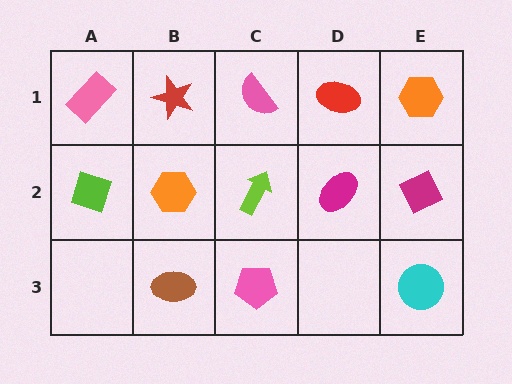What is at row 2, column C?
A lime arrow.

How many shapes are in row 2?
5 shapes.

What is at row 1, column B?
A red star.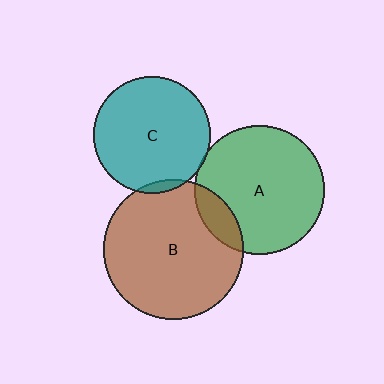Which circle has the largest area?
Circle B (brown).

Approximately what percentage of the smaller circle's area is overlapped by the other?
Approximately 5%.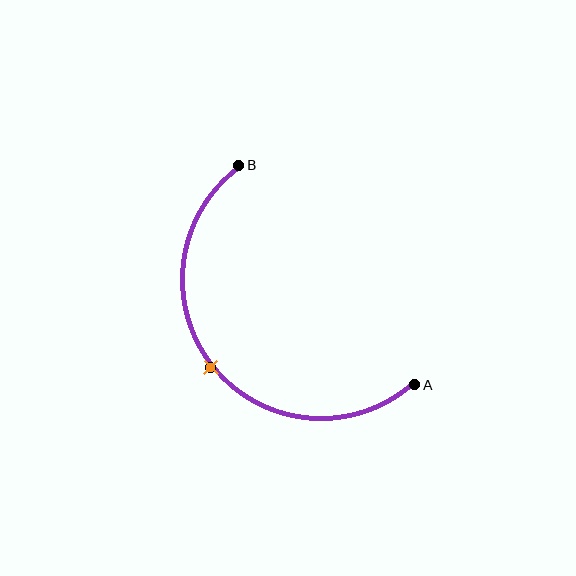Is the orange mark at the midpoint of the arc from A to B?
Yes. The orange mark lies on the arc at equal arc-length from both A and B — it is the arc midpoint.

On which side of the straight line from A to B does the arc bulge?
The arc bulges below and to the left of the straight line connecting A and B.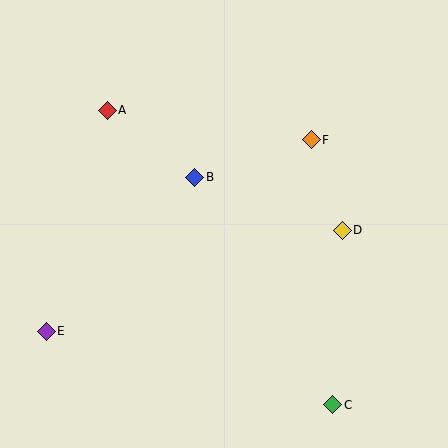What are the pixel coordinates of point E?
Point E is at (46, 331).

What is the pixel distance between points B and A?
The distance between B and A is 110 pixels.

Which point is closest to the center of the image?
Point B at (195, 177) is closest to the center.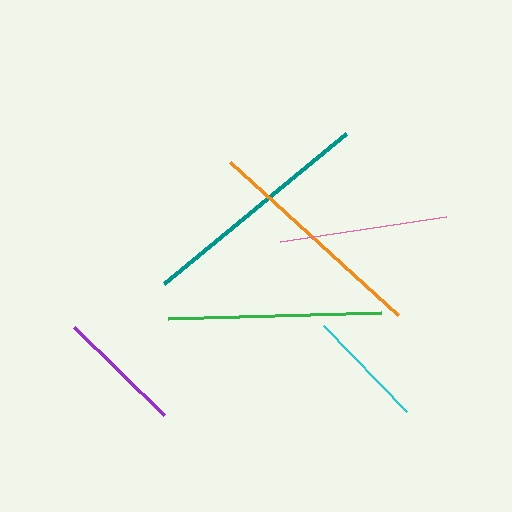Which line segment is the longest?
The teal line is the longest at approximately 236 pixels.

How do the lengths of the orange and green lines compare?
The orange and green lines are approximately the same length.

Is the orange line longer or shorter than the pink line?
The orange line is longer than the pink line.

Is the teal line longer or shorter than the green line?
The teal line is longer than the green line.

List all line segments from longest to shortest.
From longest to shortest: teal, orange, green, pink, purple, cyan.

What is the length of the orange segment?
The orange segment is approximately 227 pixels long.